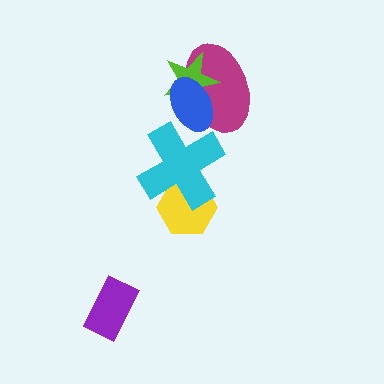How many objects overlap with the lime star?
2 objects overlap with the lime star.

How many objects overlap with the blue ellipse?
3 objects overlap with the blue ellipse.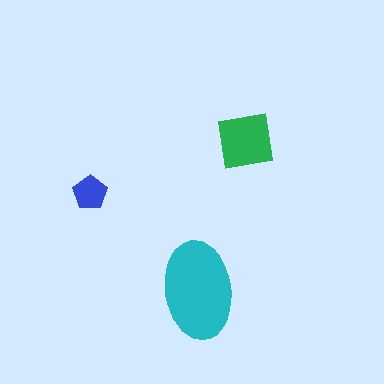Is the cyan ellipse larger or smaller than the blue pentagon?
Larger.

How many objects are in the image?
There are 3 objects in the image.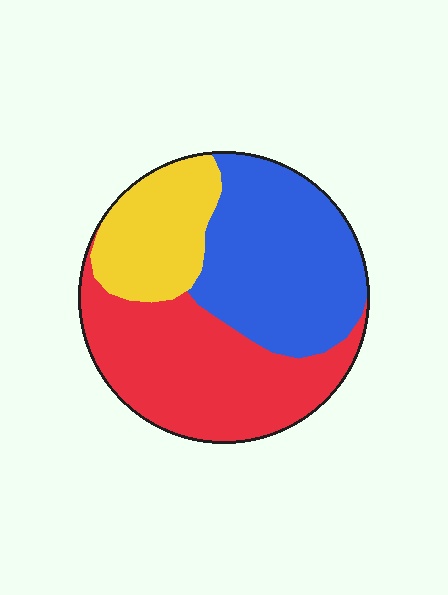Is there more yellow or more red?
Red.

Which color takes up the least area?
Yellow, at roughly 20%.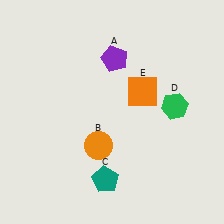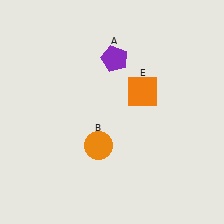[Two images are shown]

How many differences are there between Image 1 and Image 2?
There are 2 differences between the two images.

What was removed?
The green hexagon (D), the teal pentagon (C) were removed in Image 2.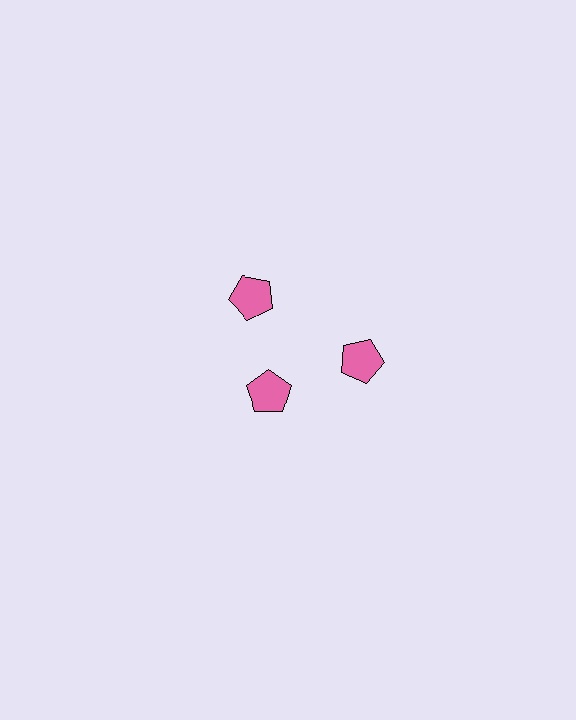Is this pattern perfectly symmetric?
No. The 3 pink pentagons are arranged in a ring, but one element near the 7 o'clock position is pulled inward toward the center, breaking the 3-fold rotational symmetry.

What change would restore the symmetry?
The symmetry would be restored by moving it outward, back onto the ring so that all 3 pentagons sit at equal angles and equal distance from the center.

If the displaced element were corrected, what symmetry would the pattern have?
It would have 3-fold rotational symmetry — the pattern would map onto itself every 120 degrees.